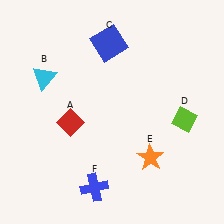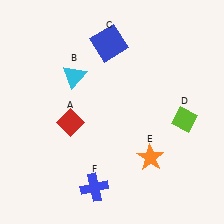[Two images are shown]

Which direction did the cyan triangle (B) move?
The cyan triangle (B) moved right.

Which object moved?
The cyan triangle (B) moved right.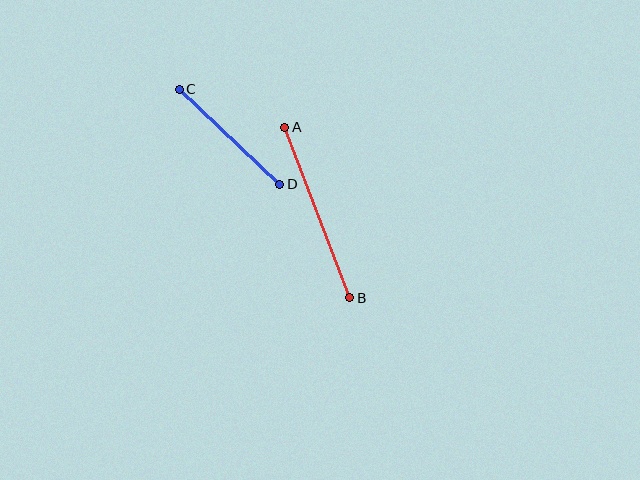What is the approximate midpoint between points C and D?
The midpoint is at approximately (229, 137) pixels.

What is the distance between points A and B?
The distance is approximately 182 pixels.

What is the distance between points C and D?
The distance is approximately 138 pixels.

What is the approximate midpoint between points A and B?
The midpoint is at approximately (317, 213) pixels.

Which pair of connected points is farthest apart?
Points A and B are farthest apart.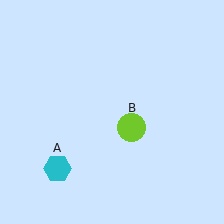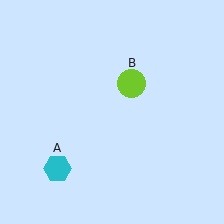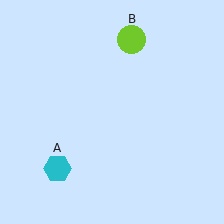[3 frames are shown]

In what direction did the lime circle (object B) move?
The lime circle (object B) moved up.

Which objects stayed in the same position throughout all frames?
Cyan hexagon (object A) remained stationary.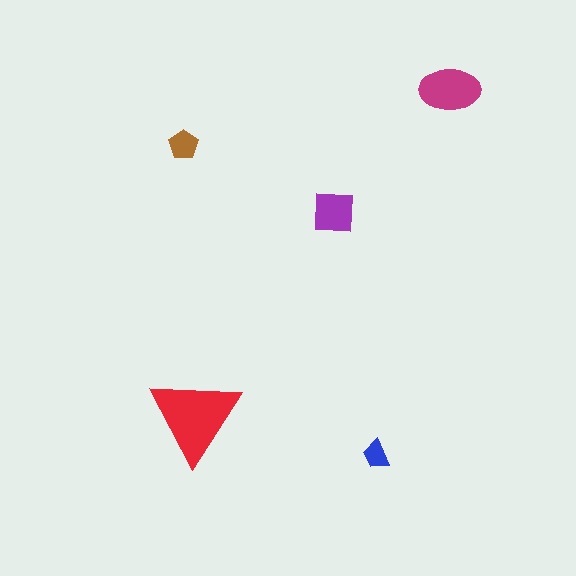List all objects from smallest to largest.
The blue trapezoid, the brown pentagon, the purple square, the magenta ellipse, the red triangle.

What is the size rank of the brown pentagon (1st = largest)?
4th.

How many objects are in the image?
There are 5 objects in the image.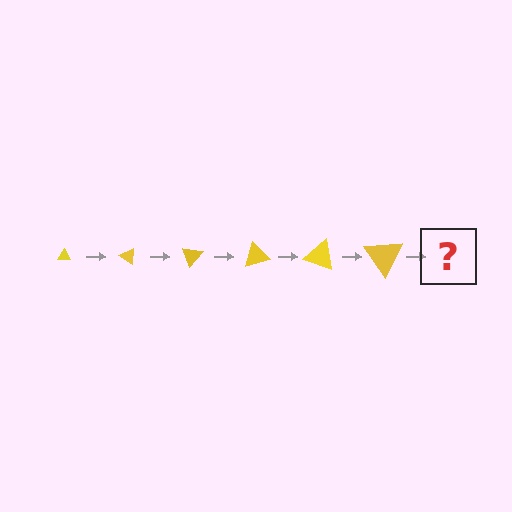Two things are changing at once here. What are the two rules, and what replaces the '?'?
The two rules are that the triangle grows larger each step and it rotates 35 degrees each step. The '?' should be a triangle, larger than the previous one and rotated 210 degrees from the start.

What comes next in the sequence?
The next element should be a triangle, larger than the previous one and rotated 210 degrees from the start.